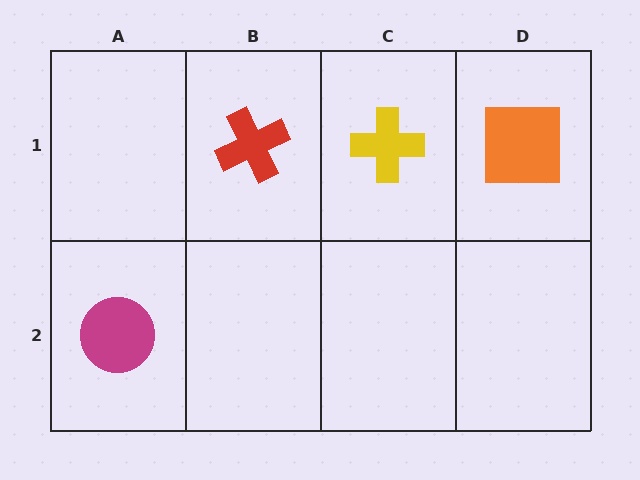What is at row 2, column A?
A magenta circle.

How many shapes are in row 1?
3 shapes.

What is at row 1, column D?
An orange square.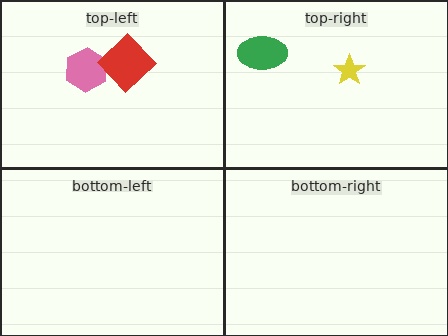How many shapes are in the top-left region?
2.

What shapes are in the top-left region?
The pink hexagon, the red diamond.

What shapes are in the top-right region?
The green ellipse, the yellow star.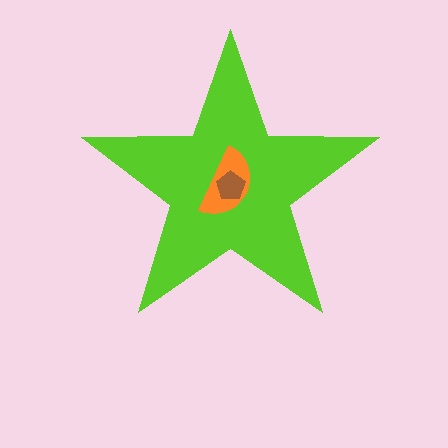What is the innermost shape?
The brown pentagon.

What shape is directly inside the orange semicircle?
The brown pentagon.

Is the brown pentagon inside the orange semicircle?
Yes.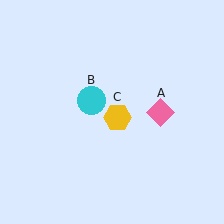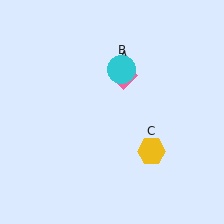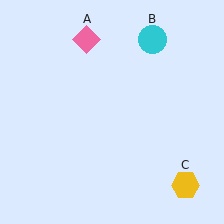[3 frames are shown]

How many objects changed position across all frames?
3 objects changed position: pink diamond (object A), cyan circle (object B), yellow hexagon (object C).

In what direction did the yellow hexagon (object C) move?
The yellow hexagon (object C) moved down and to the right.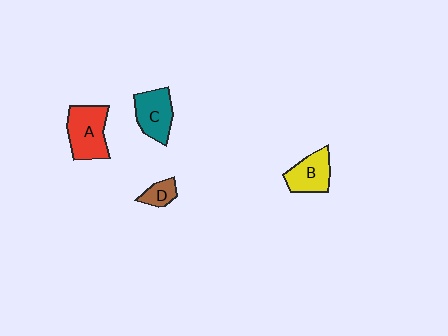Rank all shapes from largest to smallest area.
From largest to smallest: A (red), C (teal), B (yellow), D (brown).